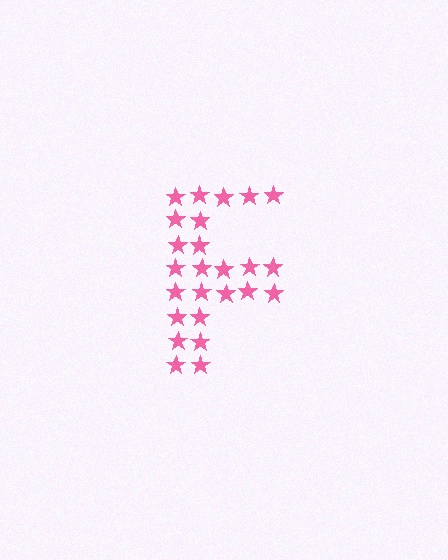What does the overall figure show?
The overall figure shows the letter F.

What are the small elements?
The small elements are stars.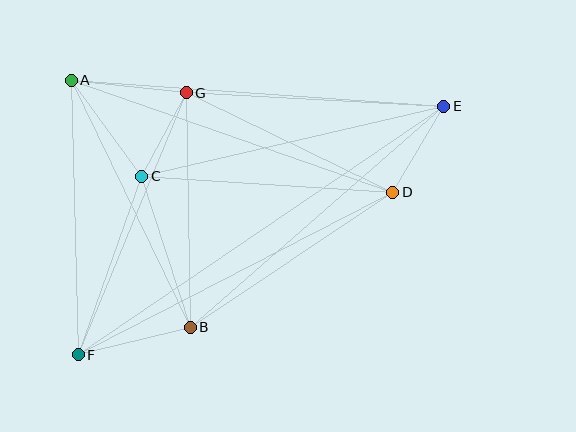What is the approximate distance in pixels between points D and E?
The distance between D and E is approximately 100 pixels.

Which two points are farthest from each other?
Points E and F are farthest from each other.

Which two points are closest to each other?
Points C and G are closest to each other.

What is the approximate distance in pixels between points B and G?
The distance between B and G is approximately 235 pixels.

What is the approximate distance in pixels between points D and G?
The distance between D and G is approximately 229 pixels.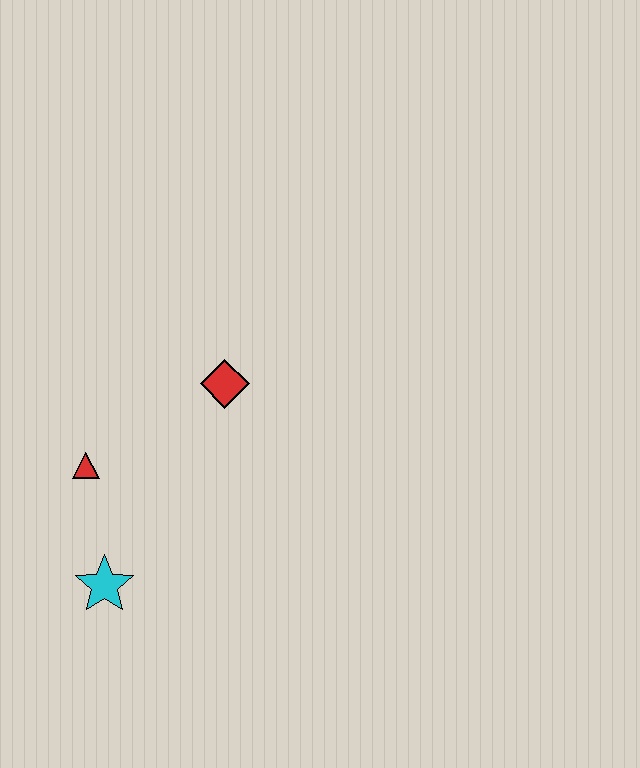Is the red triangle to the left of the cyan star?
Yes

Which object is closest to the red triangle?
The cyan star is closest to the red triangle.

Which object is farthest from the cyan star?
The red diamond is farthest from the cyan star.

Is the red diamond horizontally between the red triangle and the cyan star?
No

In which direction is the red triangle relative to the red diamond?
The red triangle is to the left of the red diamond.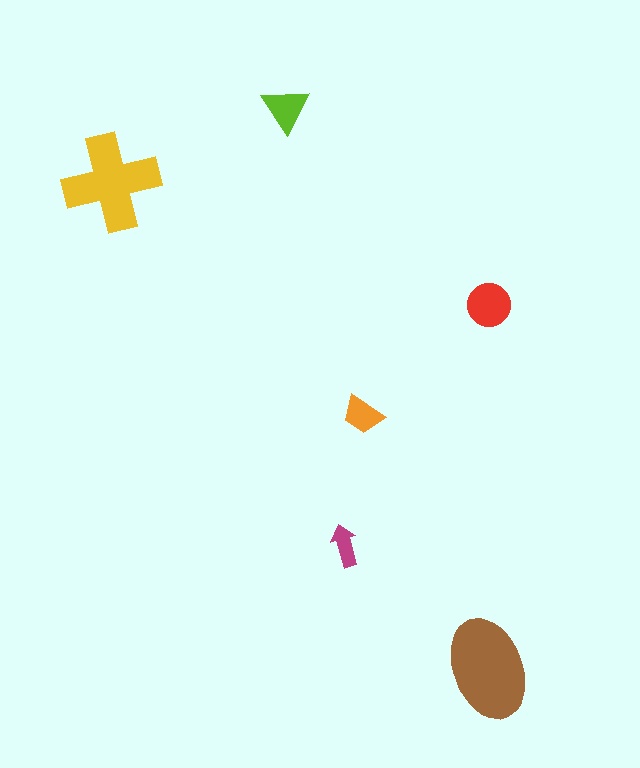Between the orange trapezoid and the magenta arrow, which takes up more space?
The orange trapezoid.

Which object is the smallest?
The magenta arrow.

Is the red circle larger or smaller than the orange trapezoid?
Larger.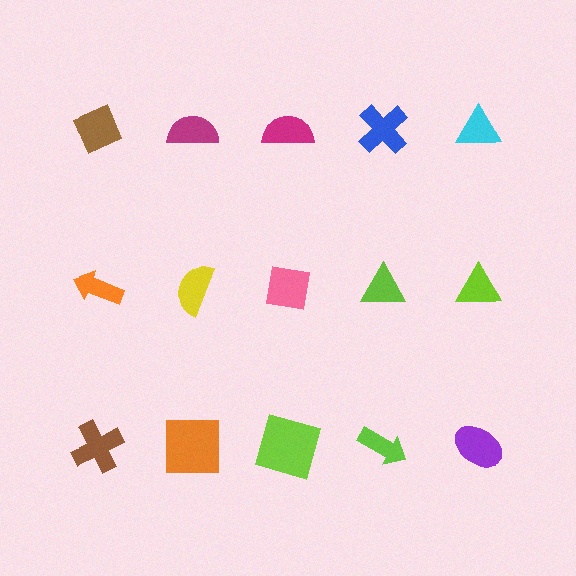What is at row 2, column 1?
An orange arrow.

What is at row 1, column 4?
A blue cross.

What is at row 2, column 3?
A pink square.